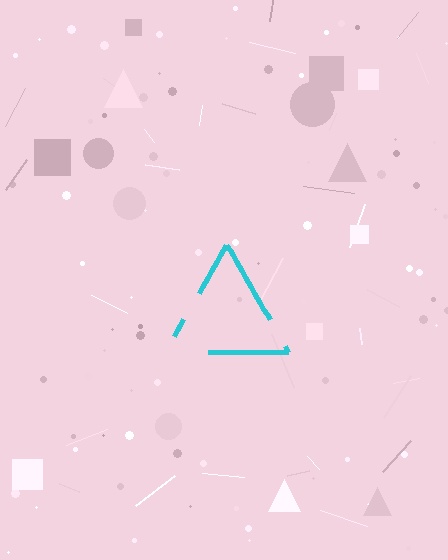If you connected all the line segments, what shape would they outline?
They would outline a triangle.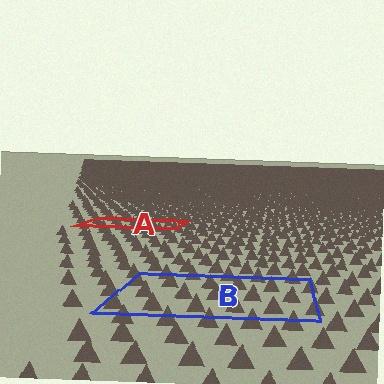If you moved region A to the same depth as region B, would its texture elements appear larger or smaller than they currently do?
They would appear larger. At a closer depth, the same texture elements are projected at a bigger on-screen size.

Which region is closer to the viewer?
Region B is closer. The texture elements there are larger and more spread out.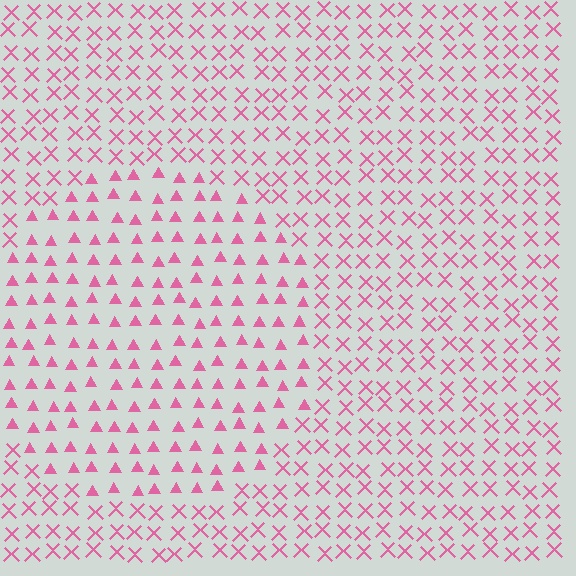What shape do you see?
I see a circle.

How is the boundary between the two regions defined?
The boundary is defined by a change in element shape: triangles inside vs. X marks outside. All elements share the same color and spacing.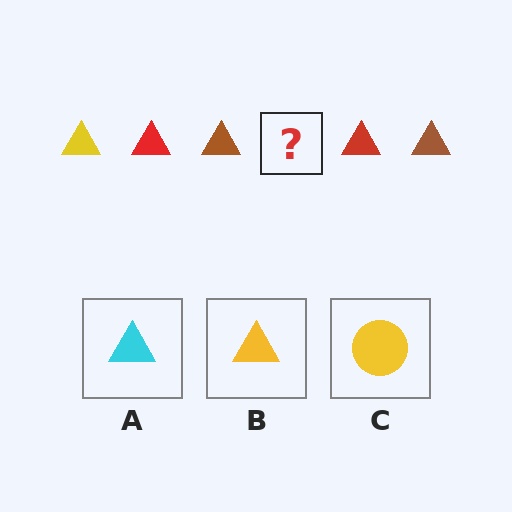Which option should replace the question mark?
Option B.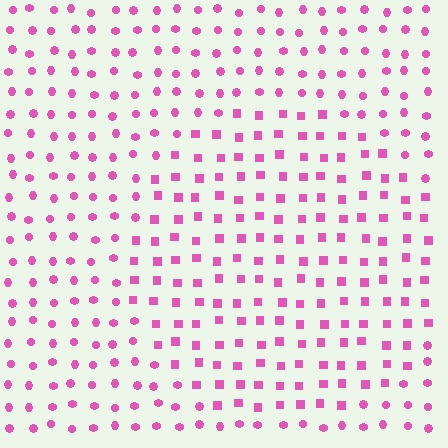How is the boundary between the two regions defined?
The boundary is defined by a change in element shape: squares inside vs. circles outside. All elements share the same color and spacing.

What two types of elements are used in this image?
The image uses squares inside the circle region and circles outside it.